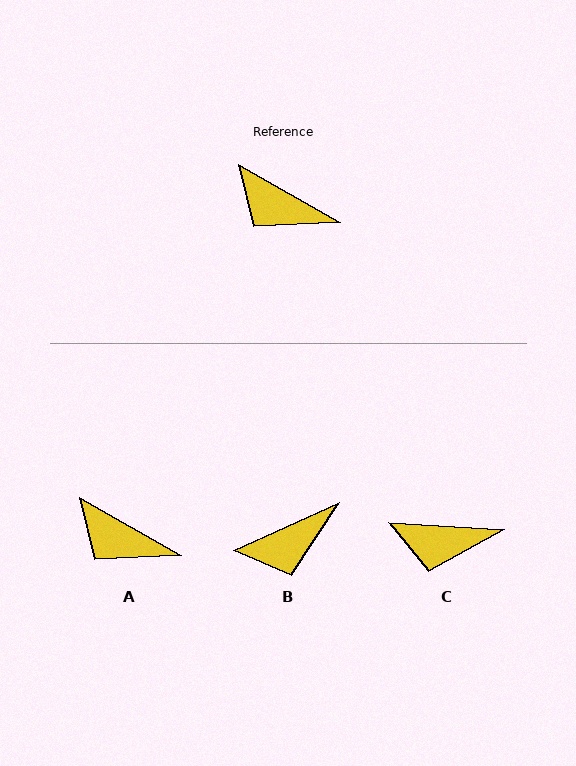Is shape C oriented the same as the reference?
No, it is off by about 27 degrees.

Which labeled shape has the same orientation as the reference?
A.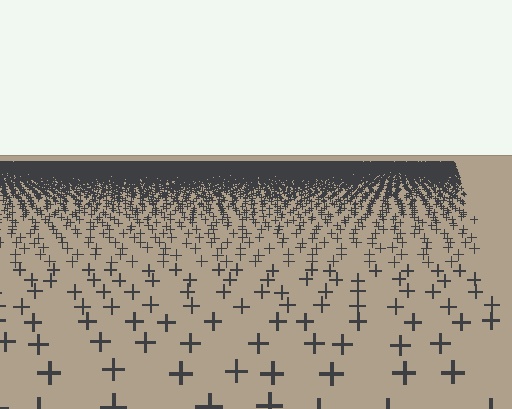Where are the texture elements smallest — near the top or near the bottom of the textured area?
Near the top.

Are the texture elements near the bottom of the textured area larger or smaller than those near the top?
Larger. Near the bottom, elements are closer to the viewer and appear at a bigger on-screen size.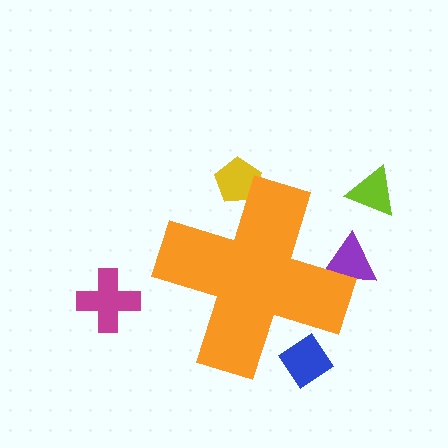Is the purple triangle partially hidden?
Yes, the purple triangle is partially hidden behind the orange cross.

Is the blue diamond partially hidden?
Yes, the blue diamond is partially hidden behind the orange cross.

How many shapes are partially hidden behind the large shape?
3 shapes are partially hidden.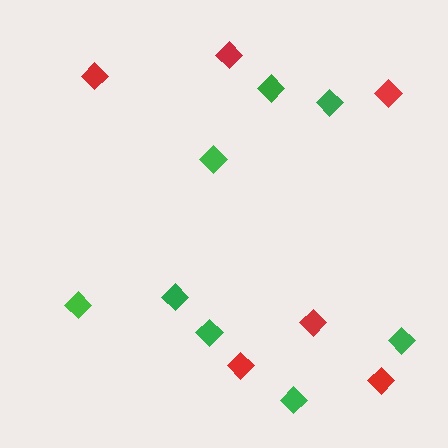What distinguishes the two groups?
There are 2 groups: one group of red diamonds (6) and one group of green diamonds (8).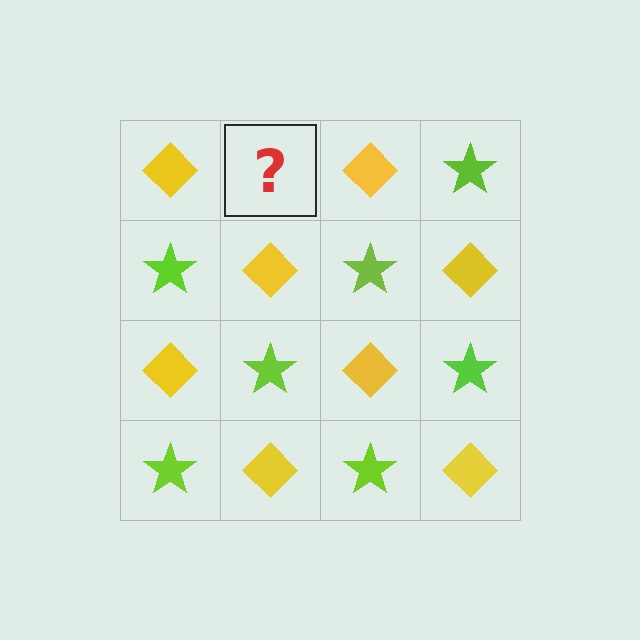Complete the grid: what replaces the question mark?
The question mark should be replaced with a lime star.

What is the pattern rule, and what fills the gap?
The rule is that it alternates yellow diamond and lime star in a checkerboard pattern. The gap should be filled with a lime star.